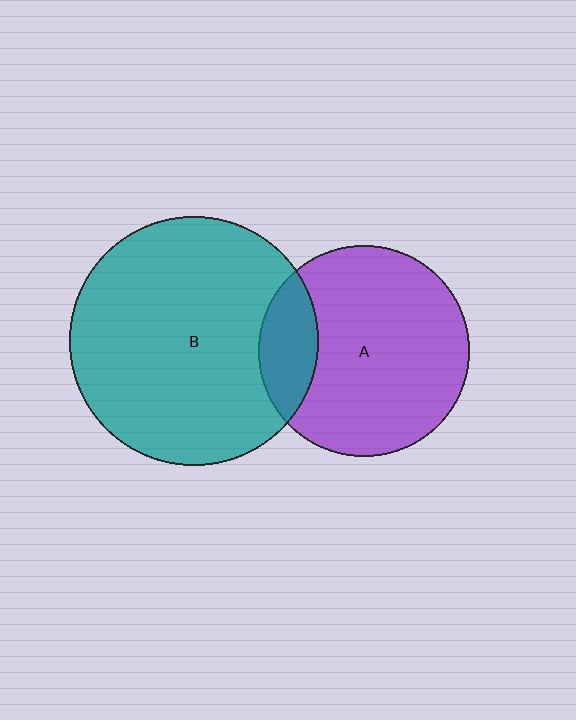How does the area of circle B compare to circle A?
Approximately 1.4 times.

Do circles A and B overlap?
Yes.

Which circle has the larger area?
Circle B (teal).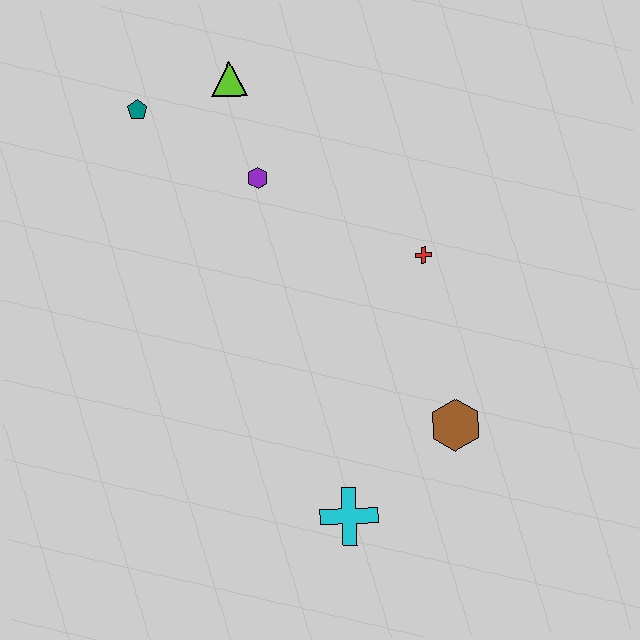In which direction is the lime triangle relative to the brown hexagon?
The lime triangle is above the brown hexagon.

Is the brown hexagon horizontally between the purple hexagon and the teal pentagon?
No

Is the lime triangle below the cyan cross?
No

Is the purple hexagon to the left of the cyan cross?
Yes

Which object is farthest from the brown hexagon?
The teal pentagon is farthest from the brown hexagon.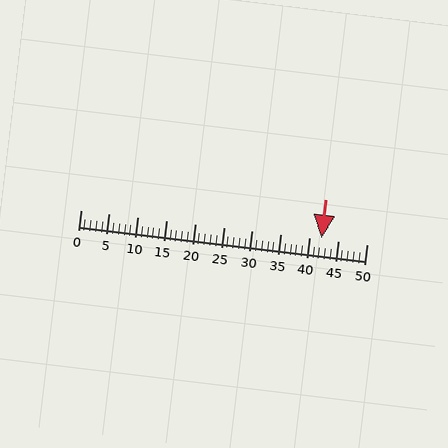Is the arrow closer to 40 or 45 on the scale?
The arrow is closer to 40.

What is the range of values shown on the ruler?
The ruler shows values from 0 to 50.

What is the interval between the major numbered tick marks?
The major tick marks are spaced 5 units apart.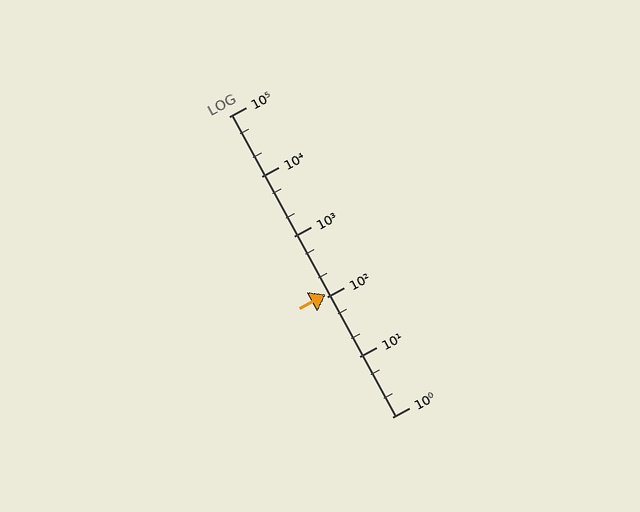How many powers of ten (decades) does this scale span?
The scale spans 5 decades, from 1 to 100000.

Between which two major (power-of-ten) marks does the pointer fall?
The pointer is between 100 and 1000.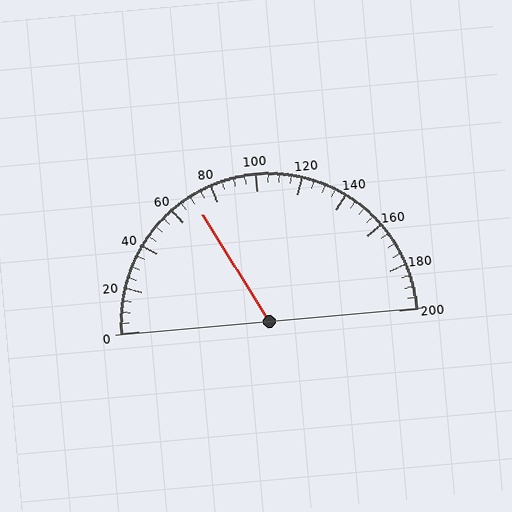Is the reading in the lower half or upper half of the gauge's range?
The reading is in the lower half of the range (0 to 200).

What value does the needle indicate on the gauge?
The needle indicates approximately 70.